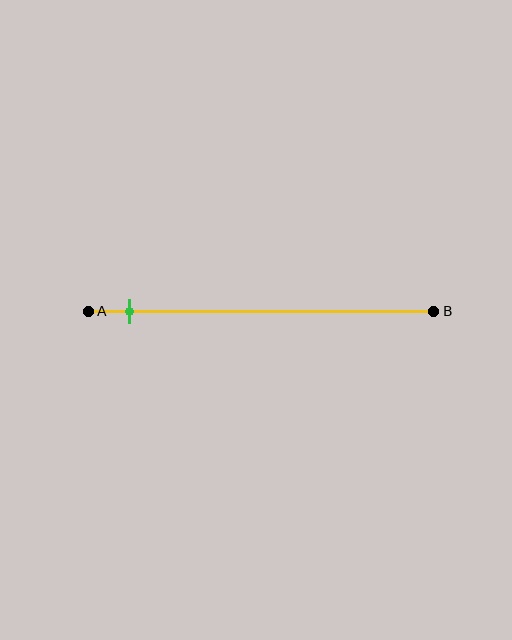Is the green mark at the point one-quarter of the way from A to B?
No, the mark is at about 10% from A, not at the 25% one-quarter point.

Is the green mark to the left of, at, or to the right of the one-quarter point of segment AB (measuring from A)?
The green mark is to the left of the one-quarter point of segment AB.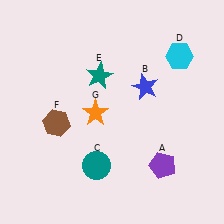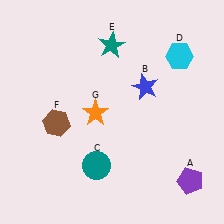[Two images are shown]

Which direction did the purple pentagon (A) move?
The purple pentagon (A) moved right.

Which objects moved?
The objects that moved are: the purple pentagon (A), the teal star (E).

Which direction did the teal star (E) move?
The teal star (E) moved up.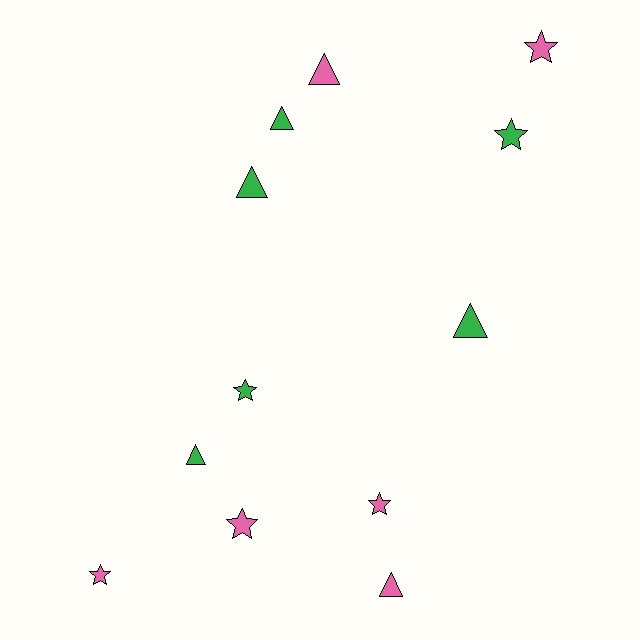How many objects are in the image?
There are 12 objects.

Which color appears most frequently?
Green, with 6 objects.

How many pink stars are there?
There are 4 pink stars.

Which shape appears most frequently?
Star, with 6 objects.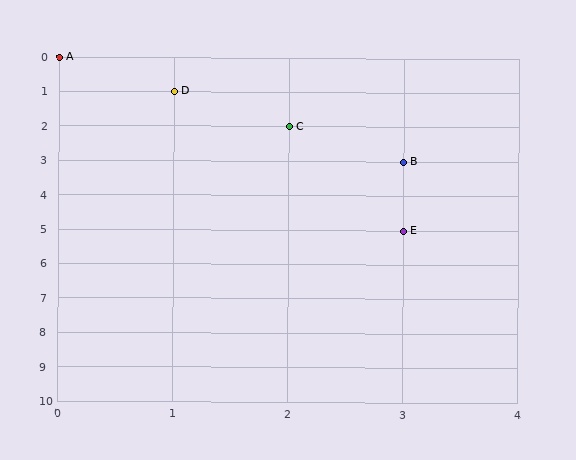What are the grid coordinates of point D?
Point D is at grid coordinates (1, 1).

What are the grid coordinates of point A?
Point A is at grid coordinates (0, 0).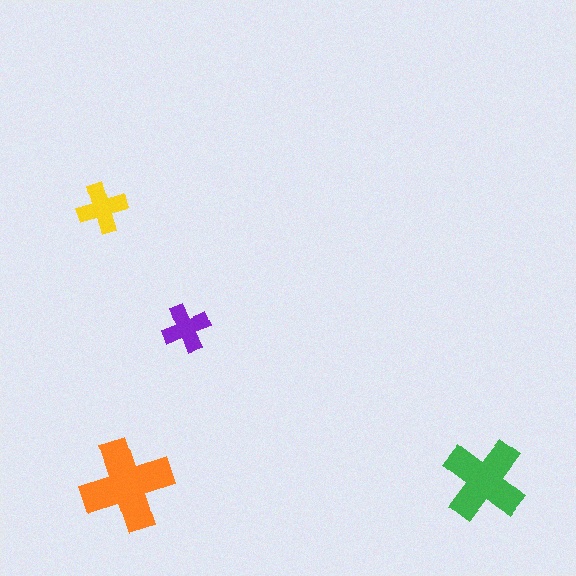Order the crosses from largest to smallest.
the orange one, the green one, the yellow one, the purple one.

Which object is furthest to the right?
The green cross is rightmost.